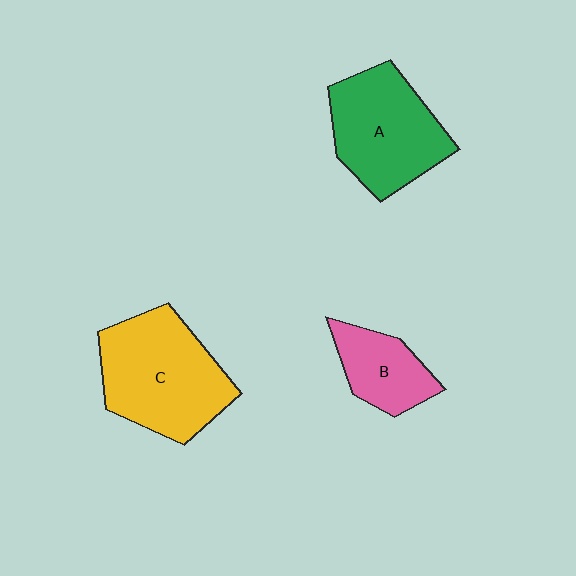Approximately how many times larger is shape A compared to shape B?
Approximately 1.8 times.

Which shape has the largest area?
Shape C (yellow).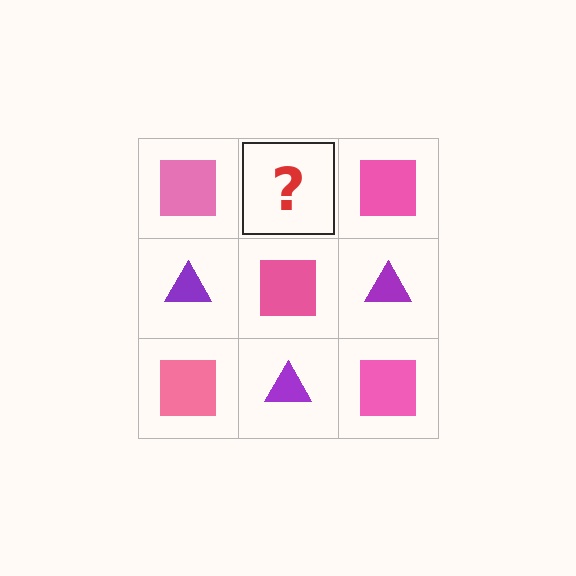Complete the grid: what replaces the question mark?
The question mark should be replaced with a purple triangle.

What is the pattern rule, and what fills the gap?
The rule is that it alternates pink square and purple triangle in a checkerboard pattern. The gap should be filled with a purple triangle.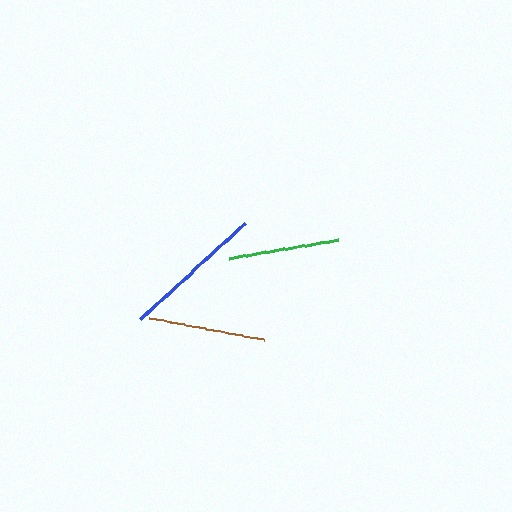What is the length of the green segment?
The green segment is approximately 110 pixels long.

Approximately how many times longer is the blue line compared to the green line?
The blue line is approximately 1.3 times the length of the green line.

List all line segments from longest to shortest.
From longest to shortest: blue, brown, green.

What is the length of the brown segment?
The brown segment is approximately 117 pixels long.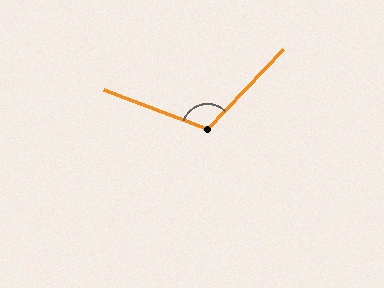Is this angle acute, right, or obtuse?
It is obtuse.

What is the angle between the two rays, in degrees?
Approximately 113 degrees.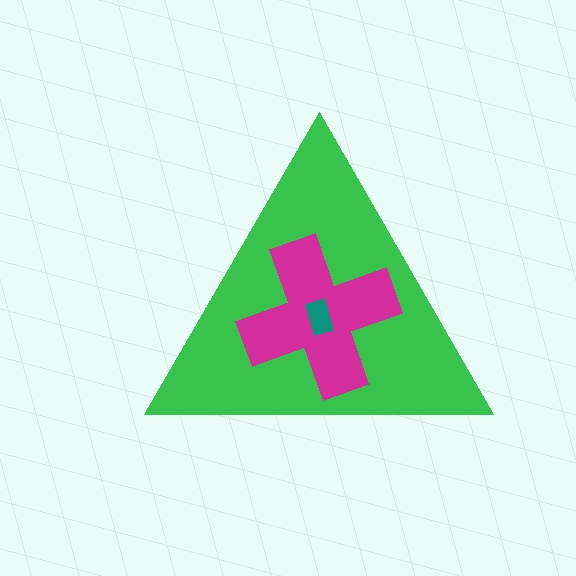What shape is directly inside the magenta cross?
The teal rectangle.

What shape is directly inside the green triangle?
The magenta cross.